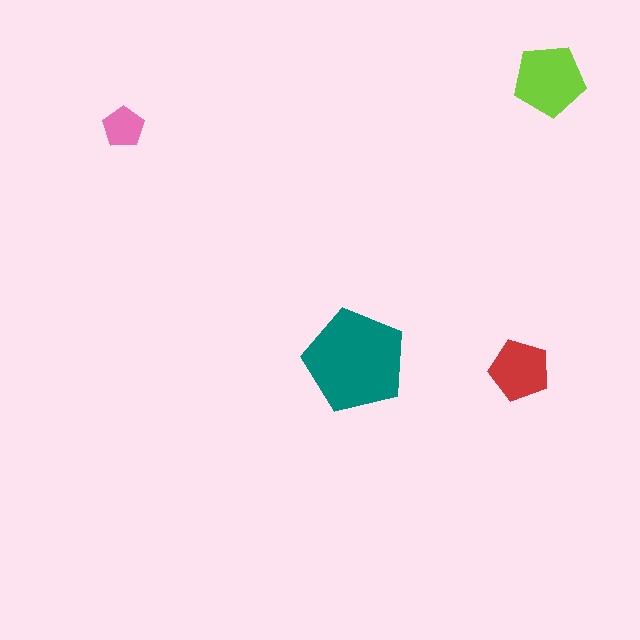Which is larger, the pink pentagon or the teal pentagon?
The teal one.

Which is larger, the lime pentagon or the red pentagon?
The lime one.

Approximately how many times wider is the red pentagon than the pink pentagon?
About 1.5 times wider.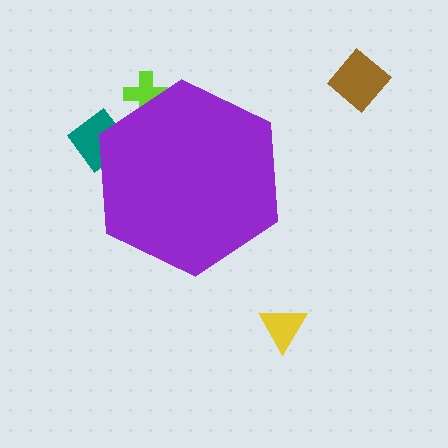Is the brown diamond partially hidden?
No, the brown diamond is fully visible.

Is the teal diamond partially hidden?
Yes, the teal diamond is partially hidden behind the purple hexagon.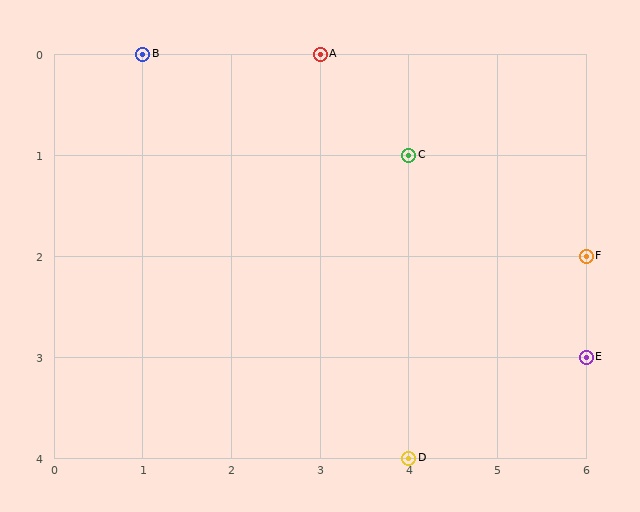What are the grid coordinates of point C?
Point C is at grid coordinates (4, 1).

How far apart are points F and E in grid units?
Points F and E are 1 row apart.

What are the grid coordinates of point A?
Point A is at grid coordinates (3, 0).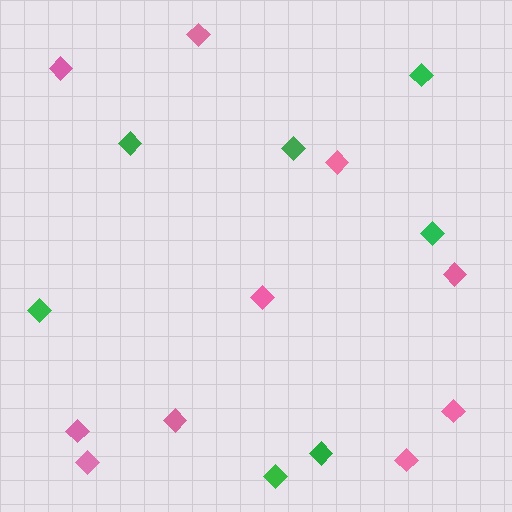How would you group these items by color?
There are 2 groups: one group of pink diamonds (10) and one group of green diamonds (7).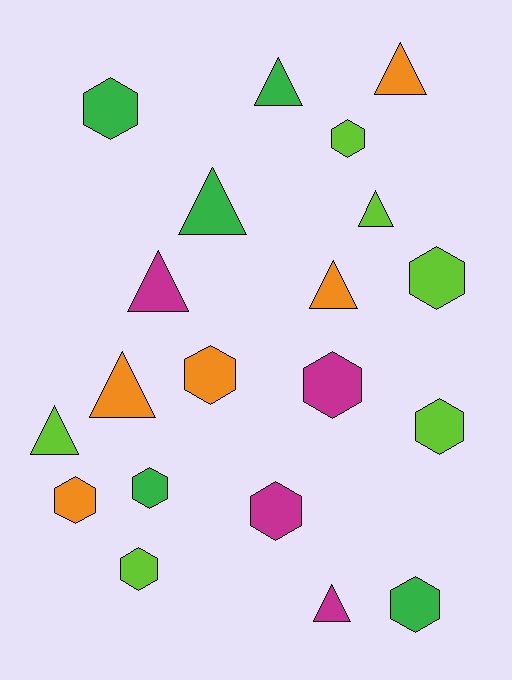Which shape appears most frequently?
Hexagon, with 11 objects.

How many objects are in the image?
There are 20 objects.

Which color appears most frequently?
Lime, with 6 objects.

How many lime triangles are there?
There are 2 lime triangles.